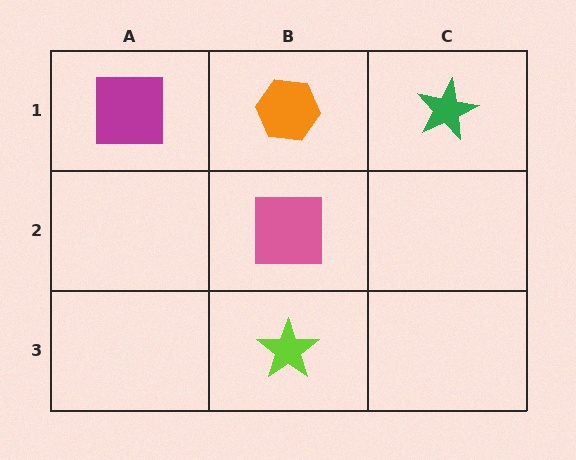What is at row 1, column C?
A green star.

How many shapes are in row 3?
1 shape.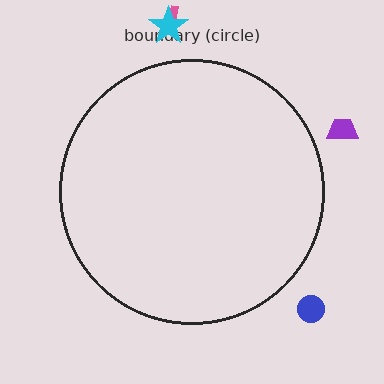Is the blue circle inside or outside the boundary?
Outside.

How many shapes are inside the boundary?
0 inside, 4 outside.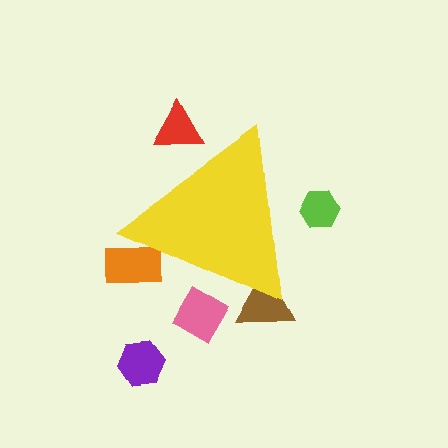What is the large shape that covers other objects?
A yellow triangle.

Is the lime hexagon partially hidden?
Yes, the lime hexagon is partially hidden behind the yellow triangle.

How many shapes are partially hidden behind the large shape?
5 shapes are partially hidden.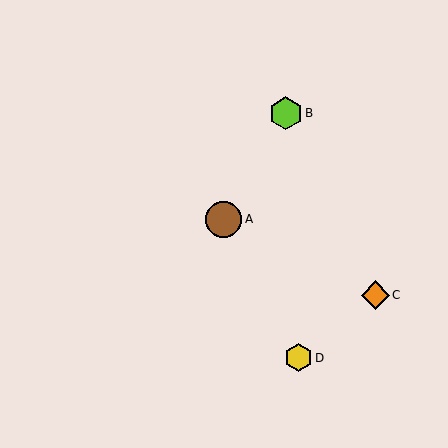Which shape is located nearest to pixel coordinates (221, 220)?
The brown circle (labeled A) at (224, 219) is nearest to that location.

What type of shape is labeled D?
Shape D is a yellow hexagon.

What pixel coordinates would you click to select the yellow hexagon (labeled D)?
Click at (299, 358) to select the yellow hexagon D.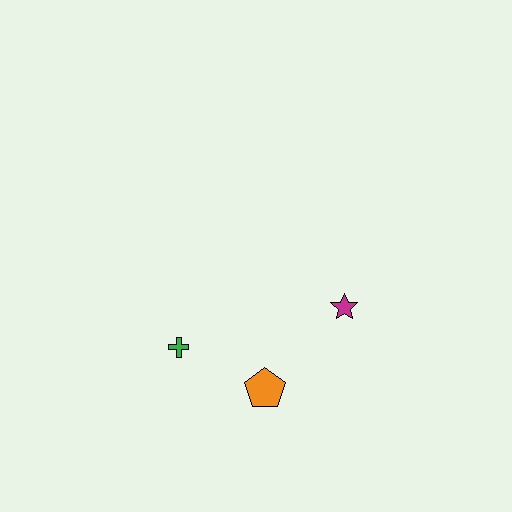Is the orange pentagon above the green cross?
No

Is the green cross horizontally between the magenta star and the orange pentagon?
No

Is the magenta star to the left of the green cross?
No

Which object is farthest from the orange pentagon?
The magenta star is farthest from the orange pentagon.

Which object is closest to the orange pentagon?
The green cross is closest to the orange pentagon.